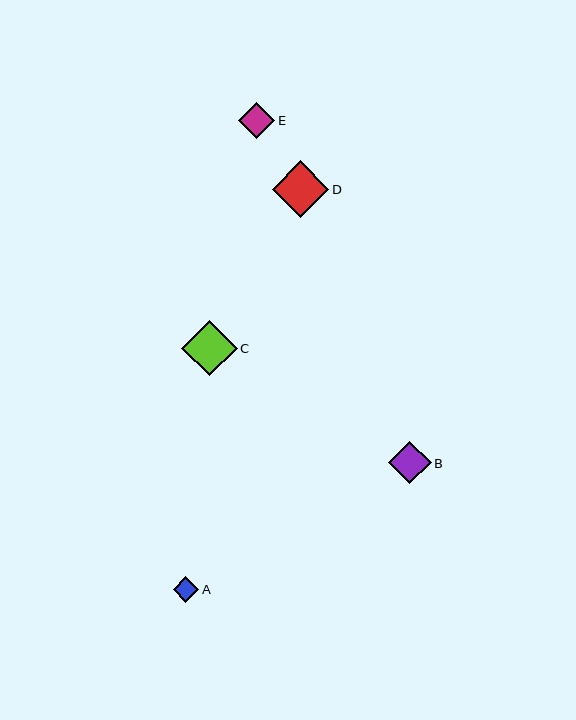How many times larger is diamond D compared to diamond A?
Diamond D is approximately 2.2 times the size of diamond A.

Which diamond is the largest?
Diamond D is the largest with a size of approximately 56 pixels.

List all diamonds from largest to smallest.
From largest to smallest: D, C, B, E, A.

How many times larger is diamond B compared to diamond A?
Diamond B is approximately 1.7 times the size of diamond A.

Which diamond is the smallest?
Diamond A is the smallest with a size of approximately 25 pixels.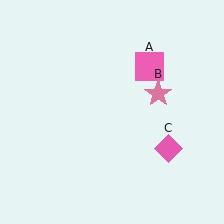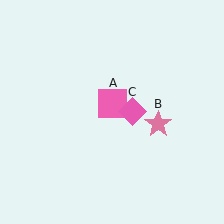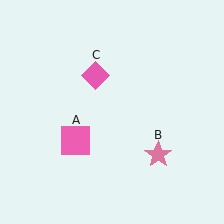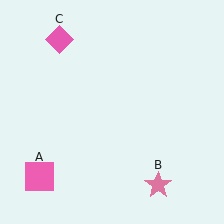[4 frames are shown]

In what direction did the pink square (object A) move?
The pink square (object A) moved down and to the left.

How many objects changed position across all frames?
3 objects changed position: pink square (object A), pink star (object B), pink diamond (object C).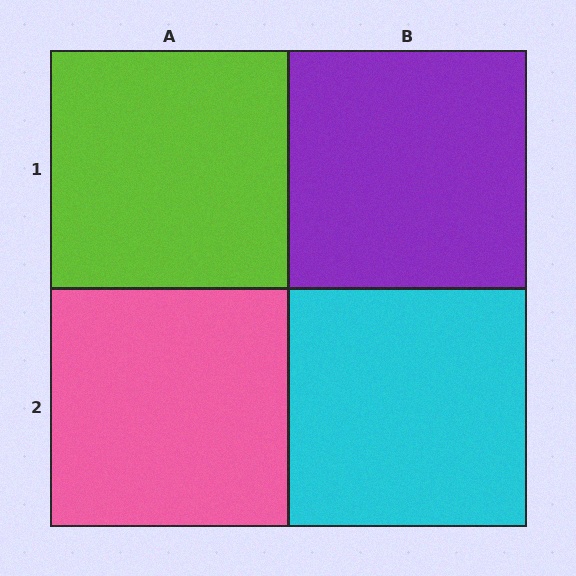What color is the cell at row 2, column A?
Pink.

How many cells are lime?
1 cell is lime.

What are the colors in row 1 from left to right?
Lime, purple.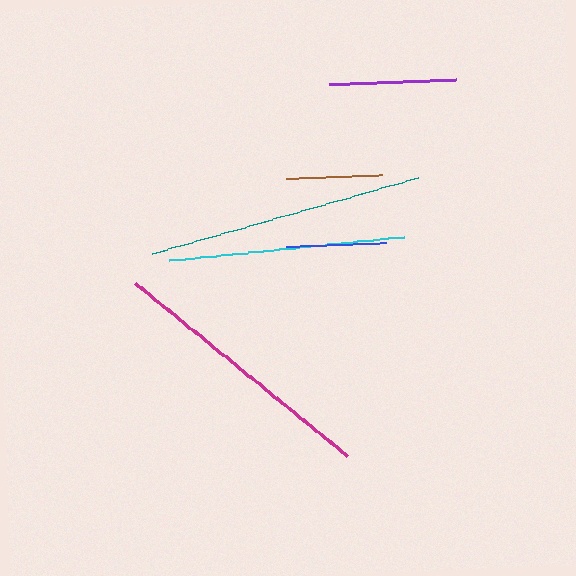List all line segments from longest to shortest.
From longest to shortest: teal, magenta, cyan, purple, blue, brown.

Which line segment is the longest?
The teal line is the longest at approximately 277 pixels.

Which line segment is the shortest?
The brown line is the shortest at approximately 95 pixels.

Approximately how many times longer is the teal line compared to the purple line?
The teal line is approximately 2.2 times the length of the purple line.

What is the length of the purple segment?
The purple segment is approximately 127 pixels long.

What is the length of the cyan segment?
The cyan segment is approximately 236 pixels long.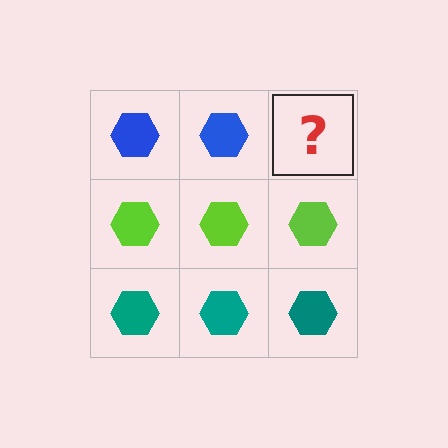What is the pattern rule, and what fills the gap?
The rule is that each row has a consistent color. The gap should be filled with a blue hexagon.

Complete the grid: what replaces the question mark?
The question mark should be replaced with a blue hexagon.